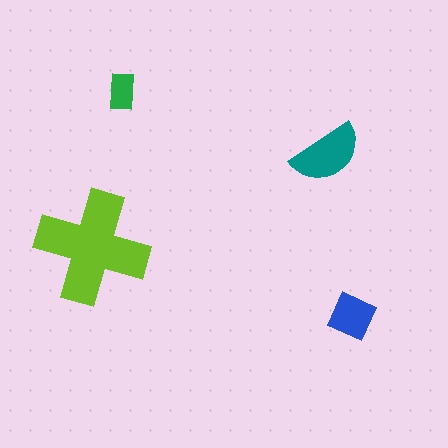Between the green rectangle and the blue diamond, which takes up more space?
The blue diamond.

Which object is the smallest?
The green rectangle.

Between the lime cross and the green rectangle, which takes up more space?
The lime cross.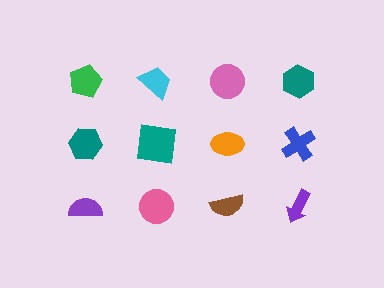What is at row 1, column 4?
A teal hexagon.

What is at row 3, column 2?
A pink circle.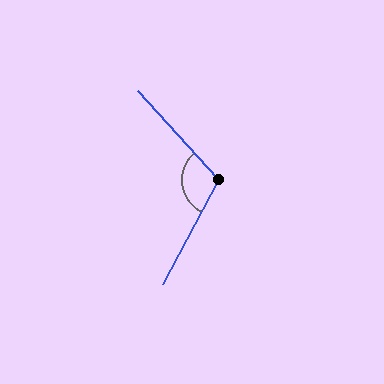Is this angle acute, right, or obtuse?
It is obtuse.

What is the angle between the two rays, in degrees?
Approximately 110 degrees.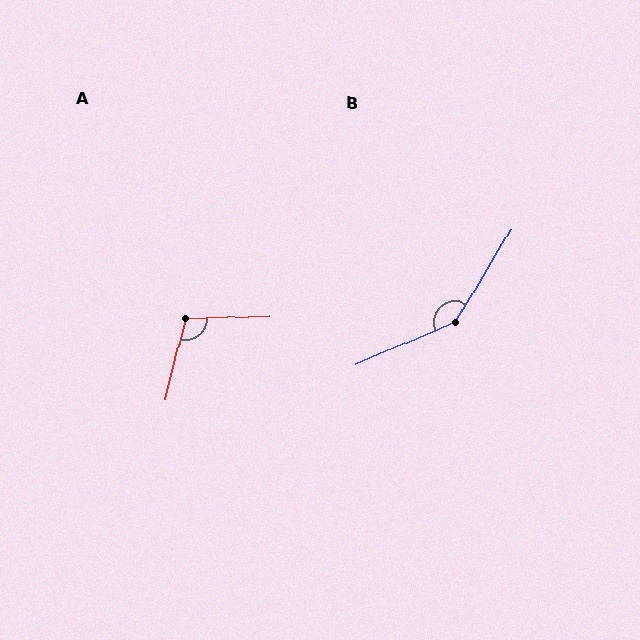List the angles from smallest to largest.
A (106°), B (144°).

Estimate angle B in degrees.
Approximately 144 degrees.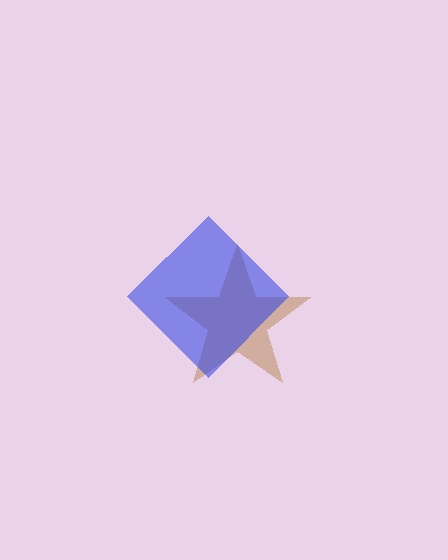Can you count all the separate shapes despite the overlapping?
Yes, there are 2 separate shapes.